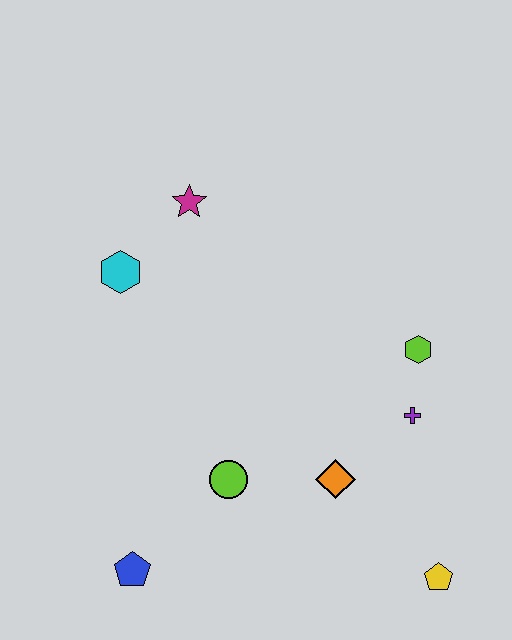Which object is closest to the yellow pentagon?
The orange diamond is closest to the yellow pentagon.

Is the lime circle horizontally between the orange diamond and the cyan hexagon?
Yes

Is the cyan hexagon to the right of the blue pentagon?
No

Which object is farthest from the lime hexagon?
The blue pentagon is farthest from the lime hexagon.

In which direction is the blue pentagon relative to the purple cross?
The blue pentagon is to the left of the purple cross.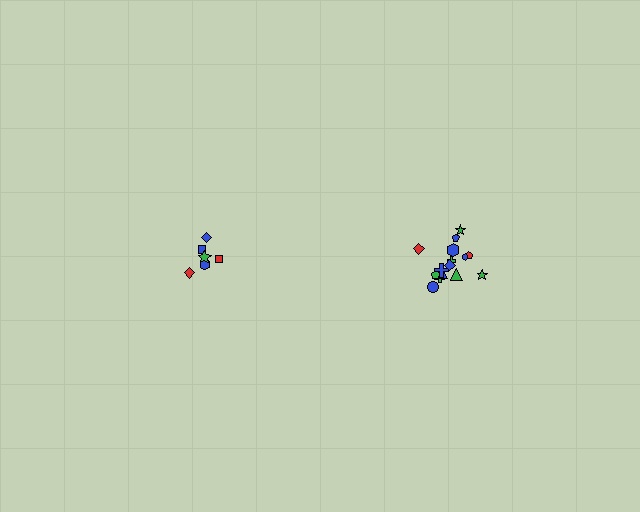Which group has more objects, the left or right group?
The right group.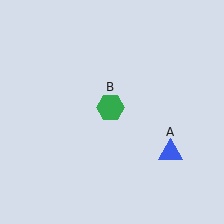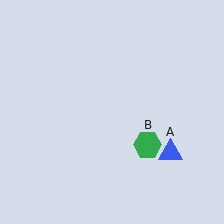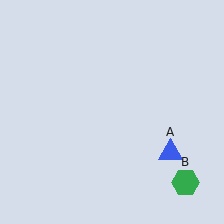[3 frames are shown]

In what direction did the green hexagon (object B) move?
The green hexagon (object B) moved down and to the right.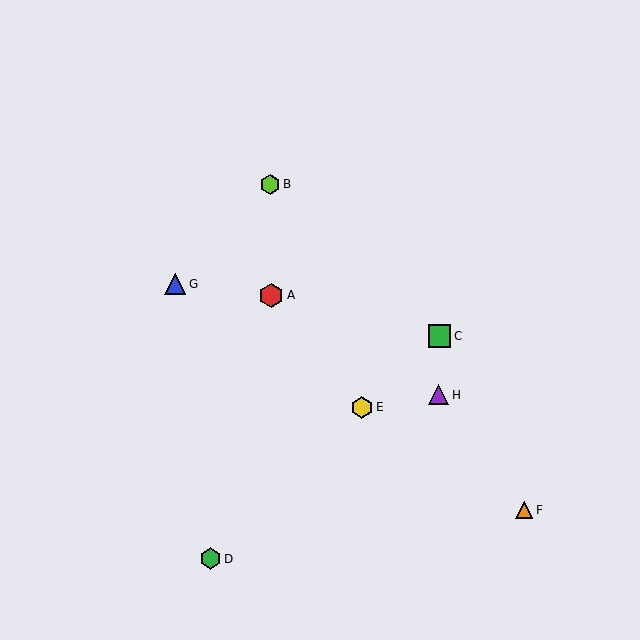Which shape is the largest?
The red hexagon (labeled A) is the largest.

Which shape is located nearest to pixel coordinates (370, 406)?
The yellow hexagon (labeled E) at (362, 407) is nearest to that location.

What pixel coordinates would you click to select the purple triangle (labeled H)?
Click at (439, 395) to select the purple triangle H.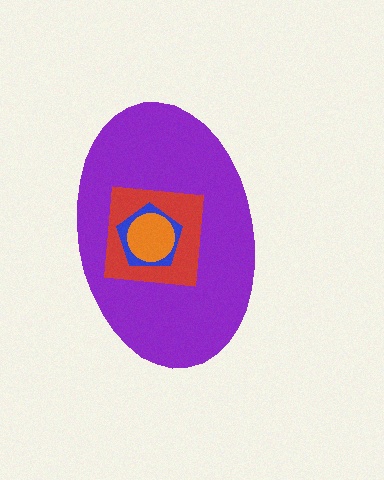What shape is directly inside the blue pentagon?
The orange circle.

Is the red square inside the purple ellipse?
Yes.